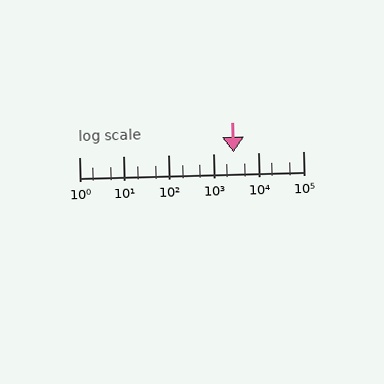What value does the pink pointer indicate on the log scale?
The pointer indicates approximately 2800.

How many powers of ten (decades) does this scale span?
The scale spans 5 decades, from 1 to 100000.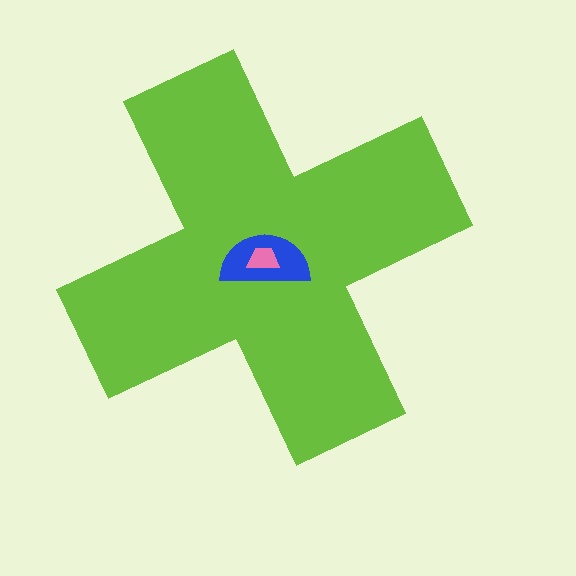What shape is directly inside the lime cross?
The blue semicircle.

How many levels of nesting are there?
3.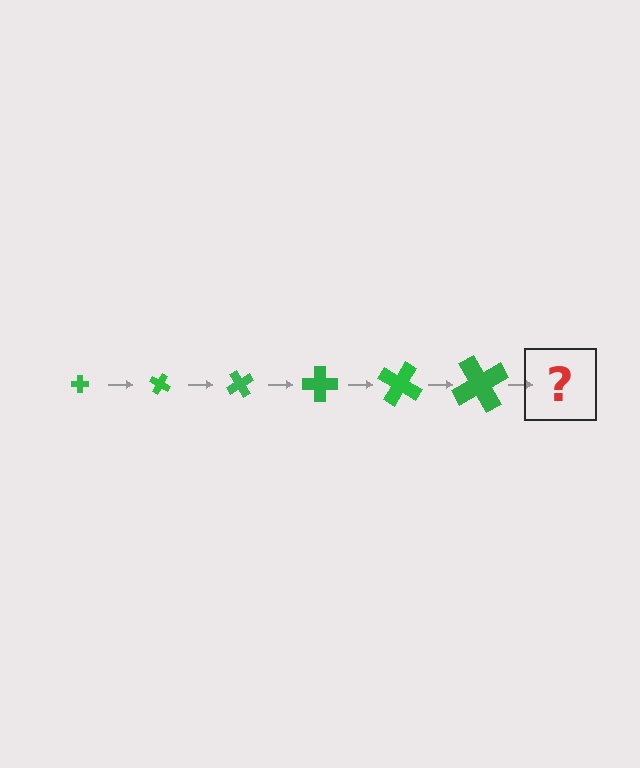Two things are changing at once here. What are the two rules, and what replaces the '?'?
The two rules are that the cross grows larger each step and it rotates 30 degrees each step. The '?' should be a cross, larger than the previous one and rotated 180 degrees from the start.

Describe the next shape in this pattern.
It should be a cross, larger than the previous one and rotated 180 degrees from the start.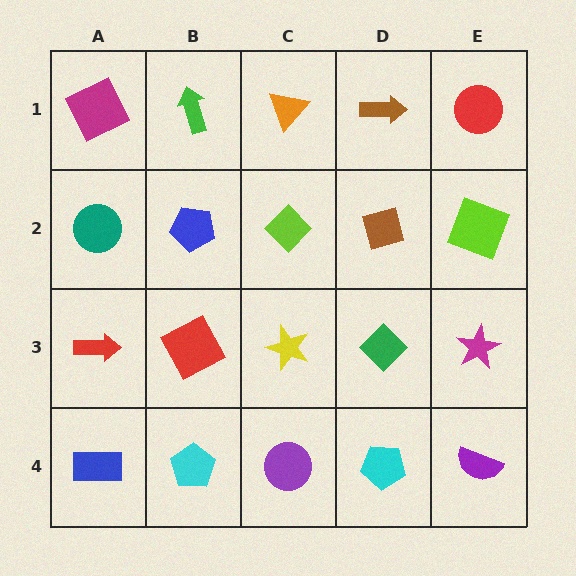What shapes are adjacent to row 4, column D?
A green diamond (row 3, column D), a purple circle (row 4, column C), a purple semicircle (row 4, column E).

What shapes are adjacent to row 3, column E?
A lime square (row 2, column E), a purple semicircle (row 4, column E), a green diamond (row 3, column D).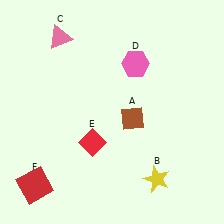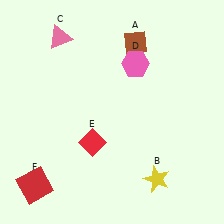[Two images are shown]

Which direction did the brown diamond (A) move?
The brown diamond (A) moved up.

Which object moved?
The brown diamond (A) moved up.